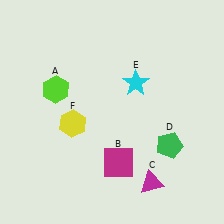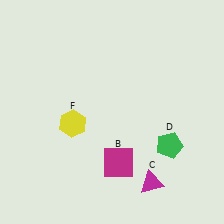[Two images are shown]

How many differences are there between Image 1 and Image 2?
There are 2 differences between the two images.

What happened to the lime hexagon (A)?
The lime hexagon (A) was removed in Image 2. It was in the top-left area of Image 1.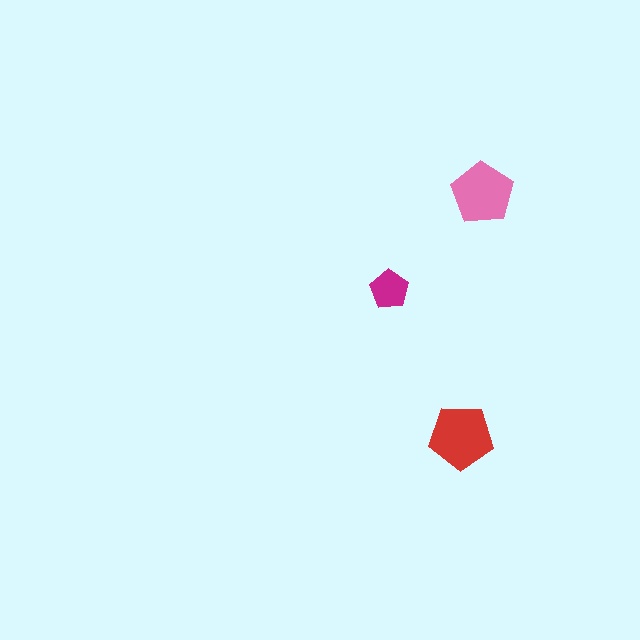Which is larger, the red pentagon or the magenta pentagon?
The red one.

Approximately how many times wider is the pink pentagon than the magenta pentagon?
About 1.5 times wider.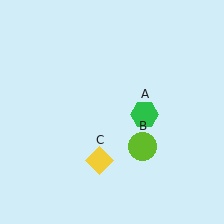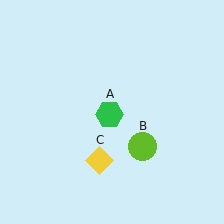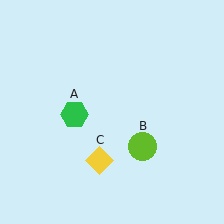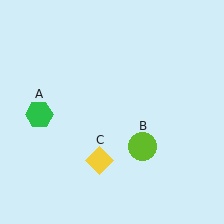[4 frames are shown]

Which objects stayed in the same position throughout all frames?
Lime circle (object B) and yellow diamond (object C) remained stationary.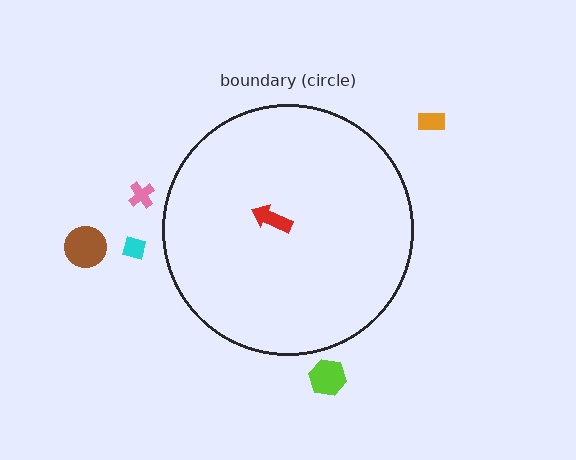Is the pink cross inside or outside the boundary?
Outside.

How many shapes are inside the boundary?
1 inside, 5 outside.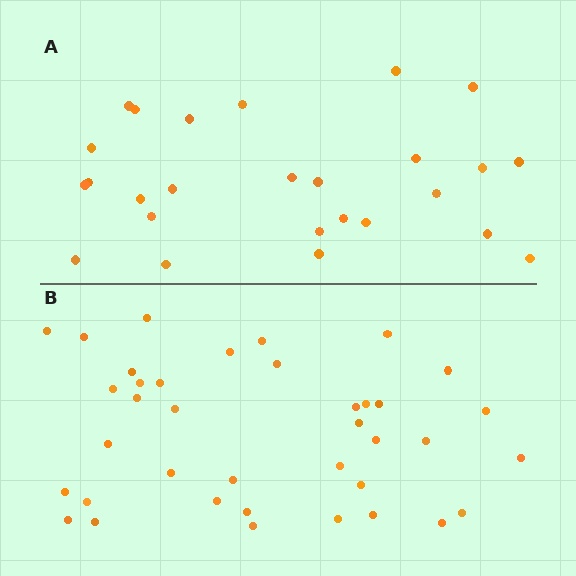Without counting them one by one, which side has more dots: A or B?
Region B (the bottom region) has more dots.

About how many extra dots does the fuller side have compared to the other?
Region B has roughly 12 or so more dots than region A.